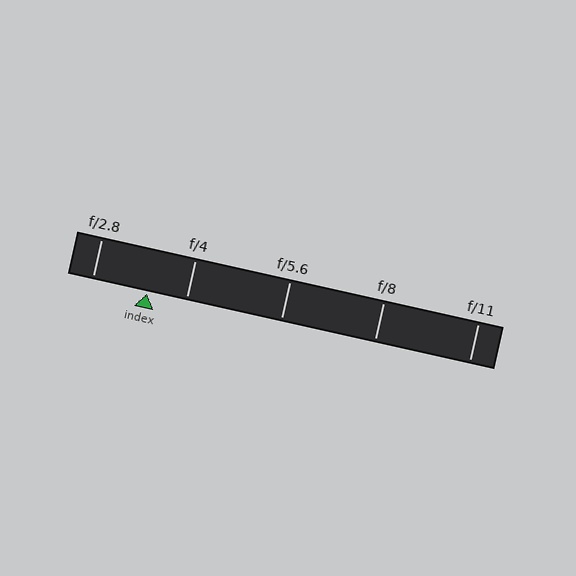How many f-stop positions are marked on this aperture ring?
There are 5 f-stop positions marked.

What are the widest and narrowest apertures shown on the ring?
The widest aperture shown is f/2.8 and the narrowest is f/11.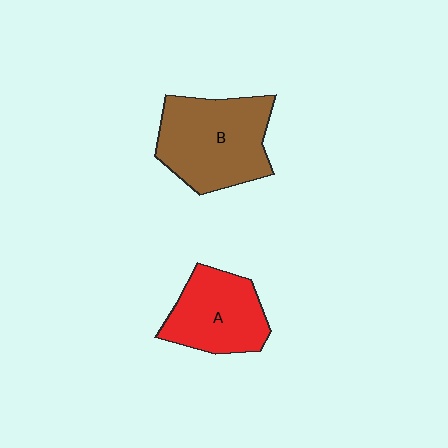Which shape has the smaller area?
Shape A (red).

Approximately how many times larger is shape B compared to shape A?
Approximately 1.3 times.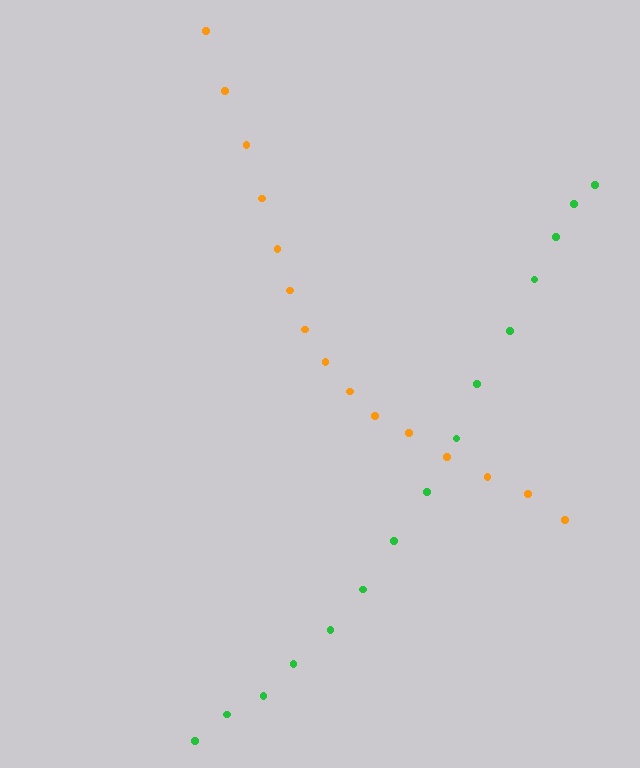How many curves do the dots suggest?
There are 2 distinct paths.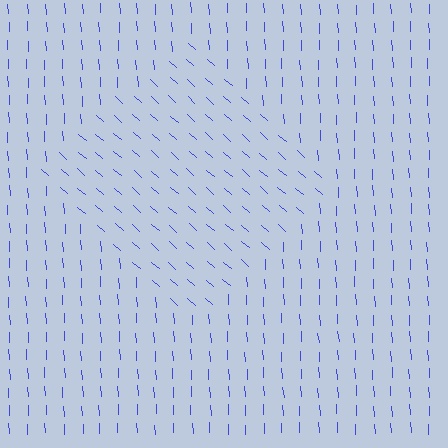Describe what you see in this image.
The image is filled with small blue line segments. A diamond region in the image has lines oriented differently from the surrounding lines, creating a visible texture boundary.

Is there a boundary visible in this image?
Yes, there is a texture boundary formed by a change in line orientation.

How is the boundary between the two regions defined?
The boundary is defined purely by a change in line orientation (approximately 45 degrees difference). All lines are the same color and thickness.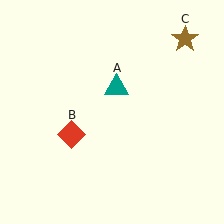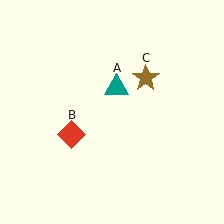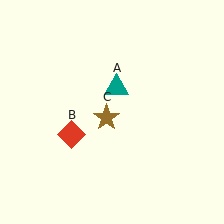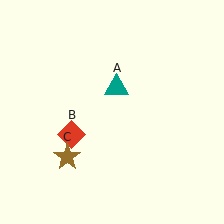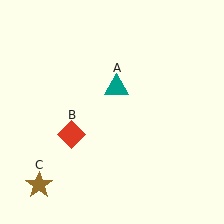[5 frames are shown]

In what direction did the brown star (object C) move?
The brown star (object C) moved down and to the left.